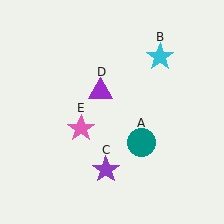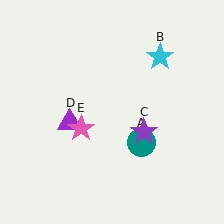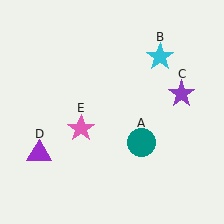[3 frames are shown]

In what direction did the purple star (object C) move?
The purple star (object C) moved up and to the right.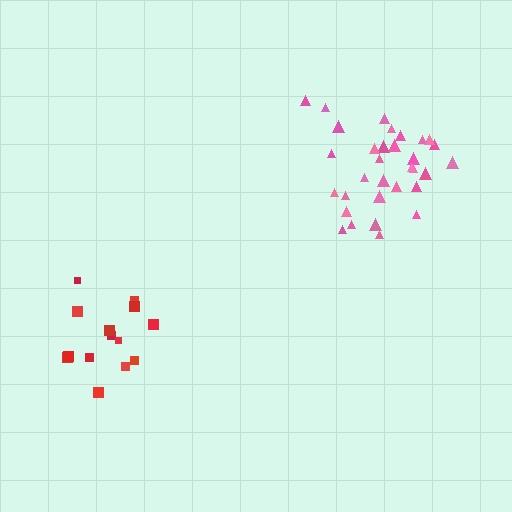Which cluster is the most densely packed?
Pink.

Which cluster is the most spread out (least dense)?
Red.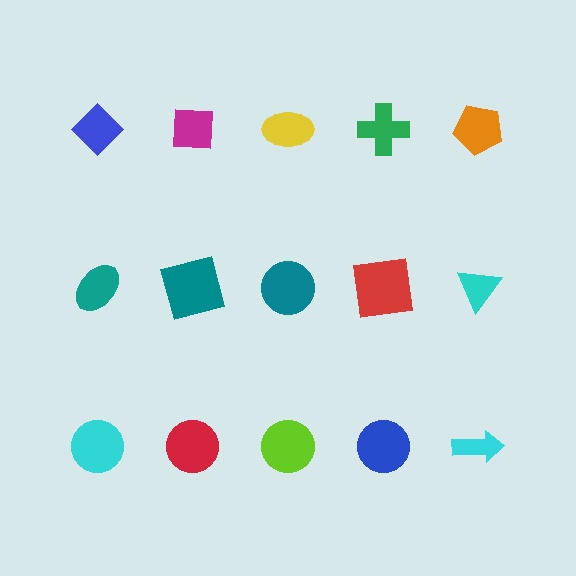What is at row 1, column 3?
A yellow ellipse.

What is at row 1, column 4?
A green cross.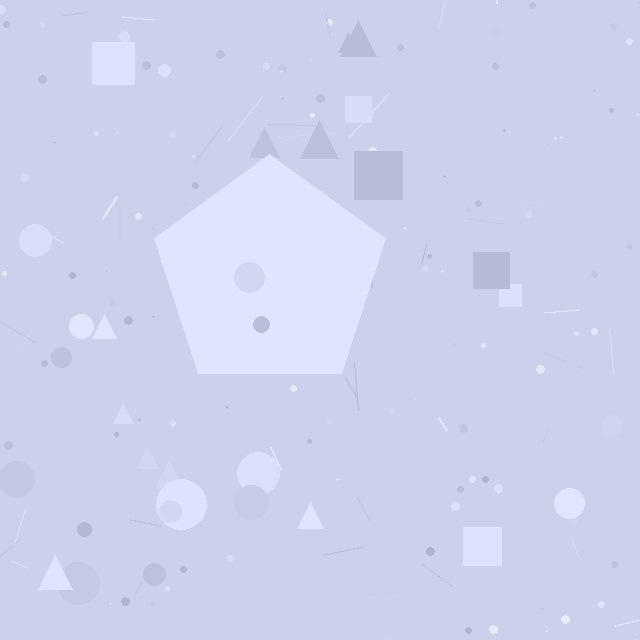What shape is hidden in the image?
A pentagon is hidden in the image.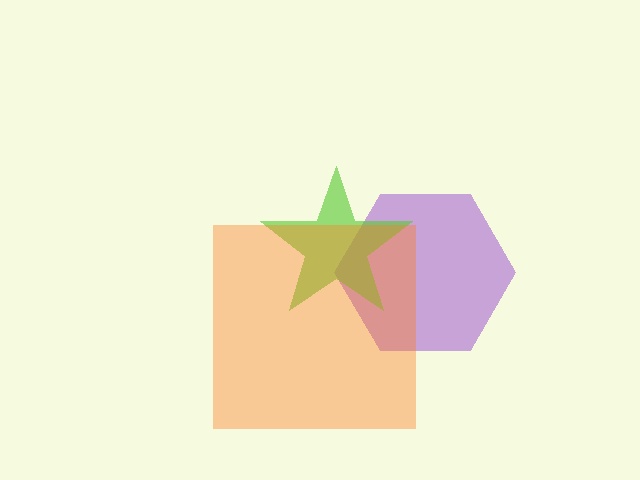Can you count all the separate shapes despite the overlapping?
Yes, there are 3 separate shapes.